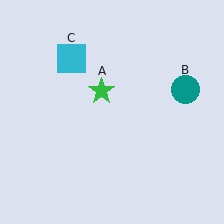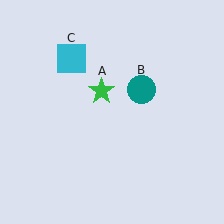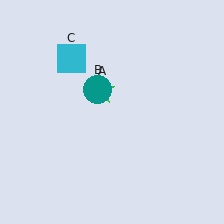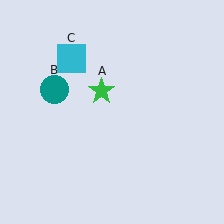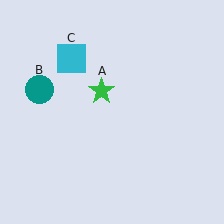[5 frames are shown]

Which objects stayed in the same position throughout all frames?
Green star (object A) and cyan square (object C) remained stationary.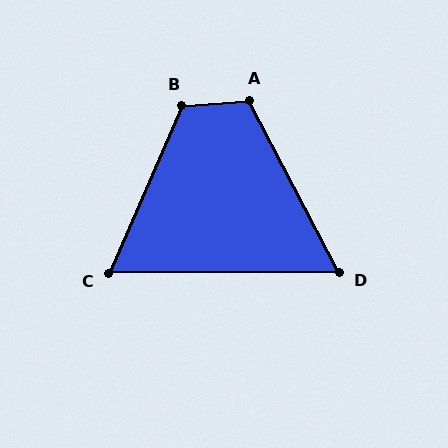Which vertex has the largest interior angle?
B, at approximately 118 degrees.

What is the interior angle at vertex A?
Approximately 114 degrees (obtuse).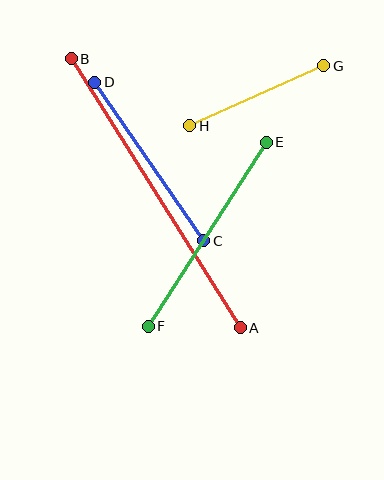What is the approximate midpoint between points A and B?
The midpoint is at approximately (156, 193) pixels.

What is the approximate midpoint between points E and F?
The midpoint is at approximately (207, 234) pixels.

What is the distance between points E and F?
The distance is approximately 218 pixels.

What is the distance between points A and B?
The distance is approximately 318 pixels.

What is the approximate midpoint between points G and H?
The midpoint is at approximately (257, 96) pixels.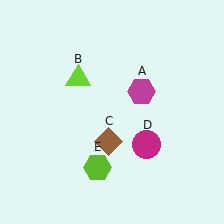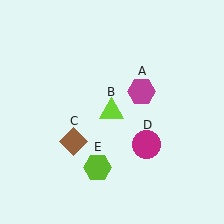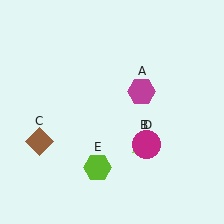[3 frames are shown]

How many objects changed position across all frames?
2 objects changed position: lime triangle (object B), brown diamond (object C).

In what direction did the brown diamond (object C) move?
The brown diamond (object C) moved left.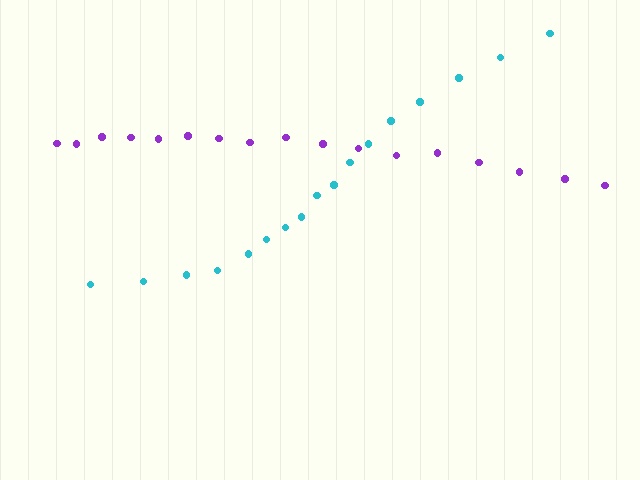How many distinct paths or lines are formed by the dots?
There are 2 distinct paths.